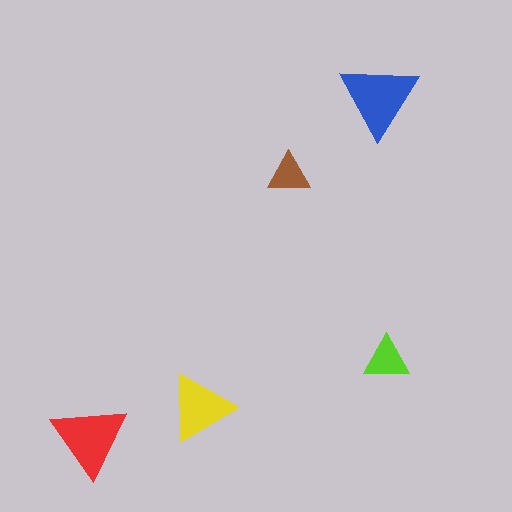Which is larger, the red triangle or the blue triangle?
The blue one.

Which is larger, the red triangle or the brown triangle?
The red one.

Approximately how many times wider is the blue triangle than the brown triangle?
About 2 times wider.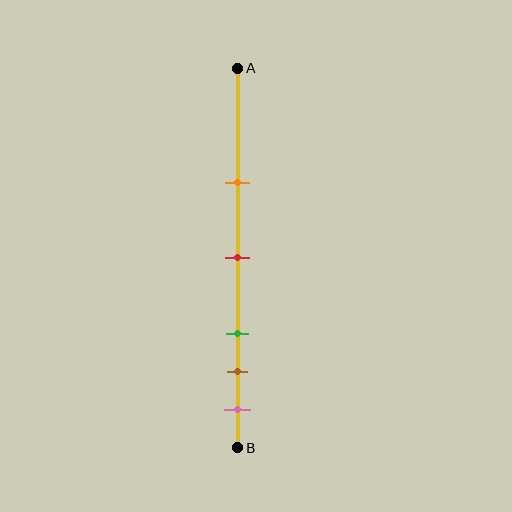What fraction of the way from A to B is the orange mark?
The orange mark is approximately 30% (0.3) of the way from A to B.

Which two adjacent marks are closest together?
The brown and pink marks are the closest adjacent pair.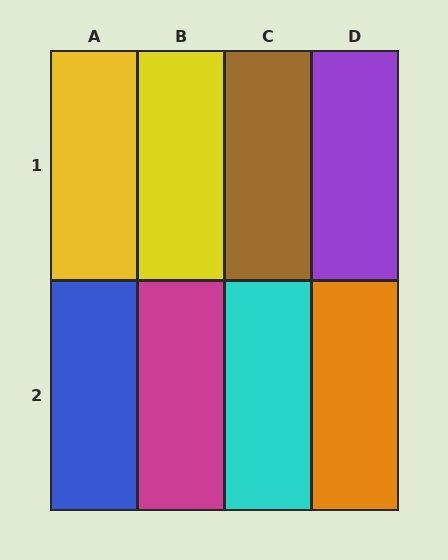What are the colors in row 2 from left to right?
Blue, magenta, cyan, orange.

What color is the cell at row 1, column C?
Brown.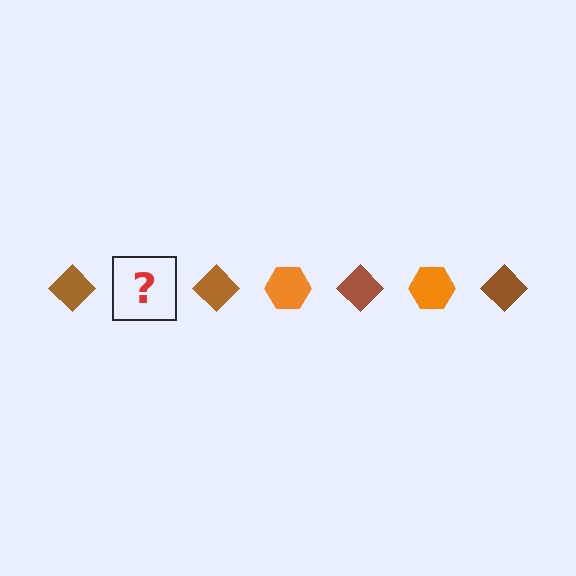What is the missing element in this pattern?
The missing element is an orange hexagon.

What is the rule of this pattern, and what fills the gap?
The rule is that the pattern alternates between brown diamond and orange hexagon. The gap should be filled with an orange hexagon.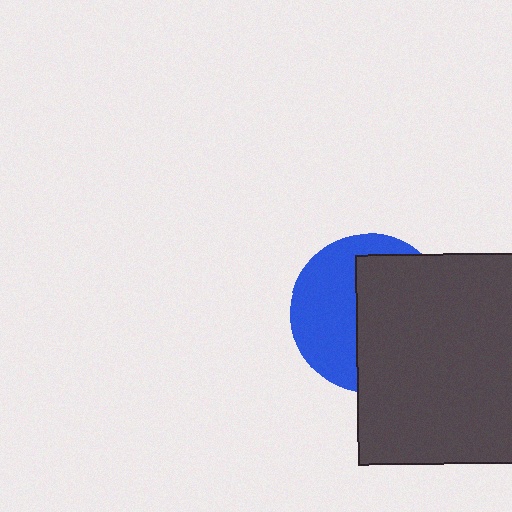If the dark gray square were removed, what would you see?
You would see the complete blue circle.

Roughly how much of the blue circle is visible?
A small part of it is visible (roughly 45%).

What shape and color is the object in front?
The object in front is a dark gray square.